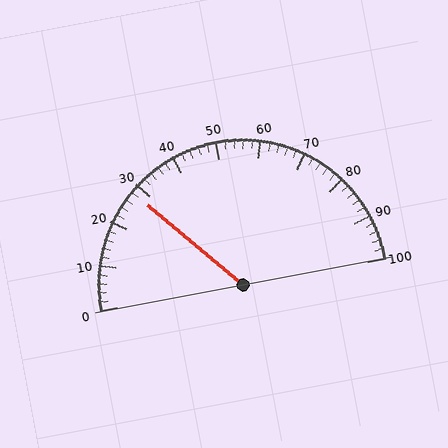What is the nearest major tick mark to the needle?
The nearest major tick mark is 30.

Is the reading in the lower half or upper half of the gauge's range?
The reading is in the lower half of the range (0 to 100).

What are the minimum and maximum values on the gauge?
The gauge ranges from 0 to 100.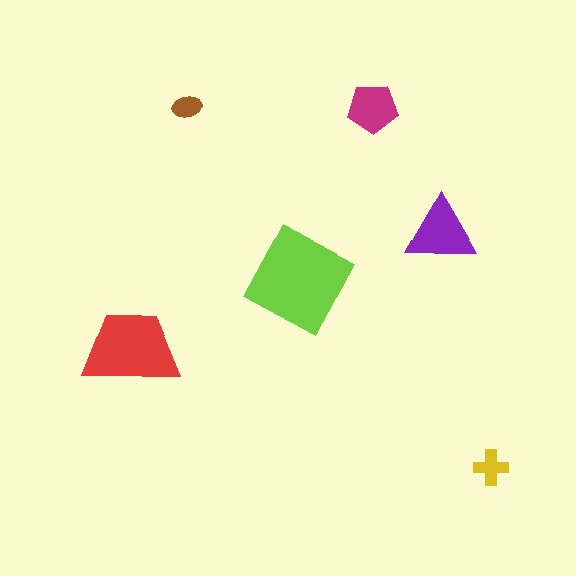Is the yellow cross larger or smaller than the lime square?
Smaller.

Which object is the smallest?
The brown ellipse.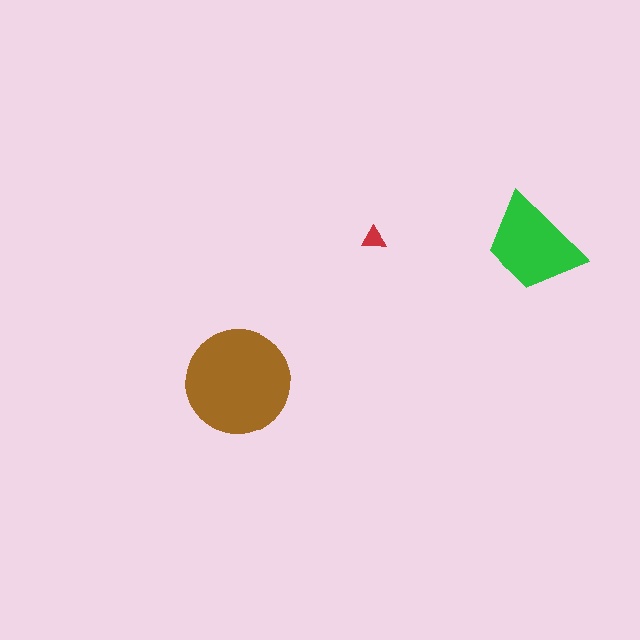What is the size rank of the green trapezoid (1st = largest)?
2nd.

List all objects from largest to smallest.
The brown circle, the green trapezoid, the red triangle.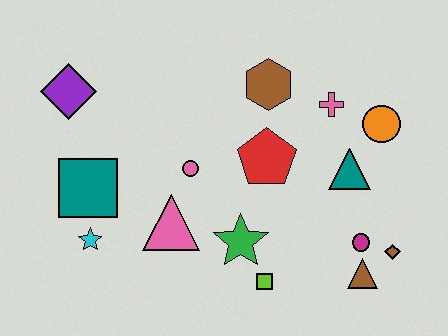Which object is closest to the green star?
The lime square is closest to the green star.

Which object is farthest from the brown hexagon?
The cyan star is farthest from the brown hexagon.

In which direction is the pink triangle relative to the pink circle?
The pink triangle is below the pink circle.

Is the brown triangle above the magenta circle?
No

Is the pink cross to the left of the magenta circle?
Yes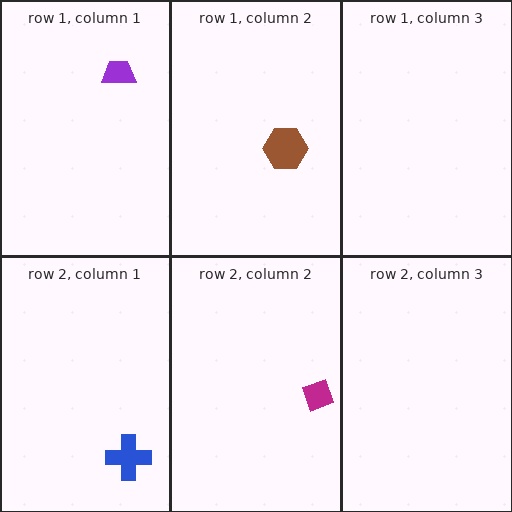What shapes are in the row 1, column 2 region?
The brown hexagon.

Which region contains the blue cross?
The row 2, column 1 region.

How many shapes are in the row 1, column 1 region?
1.